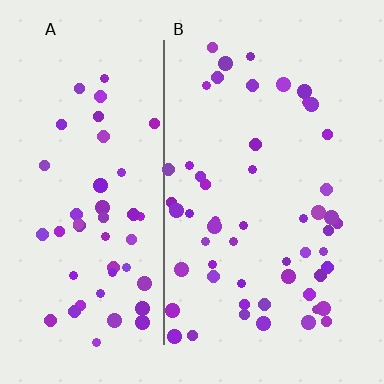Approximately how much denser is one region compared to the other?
Approximately 1.1× — region B over region A.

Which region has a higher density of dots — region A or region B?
B (the right).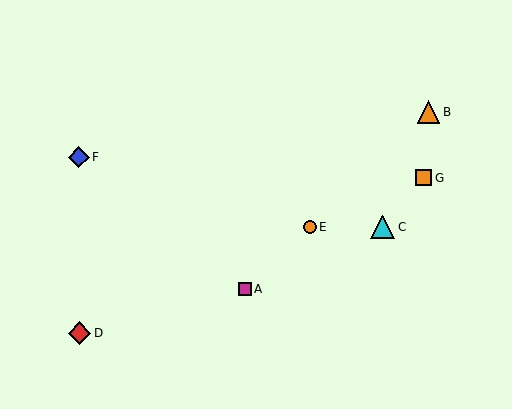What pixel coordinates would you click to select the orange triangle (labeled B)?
Click at (429, 112) to select the orange triangle B.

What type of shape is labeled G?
Shape G is an orange square.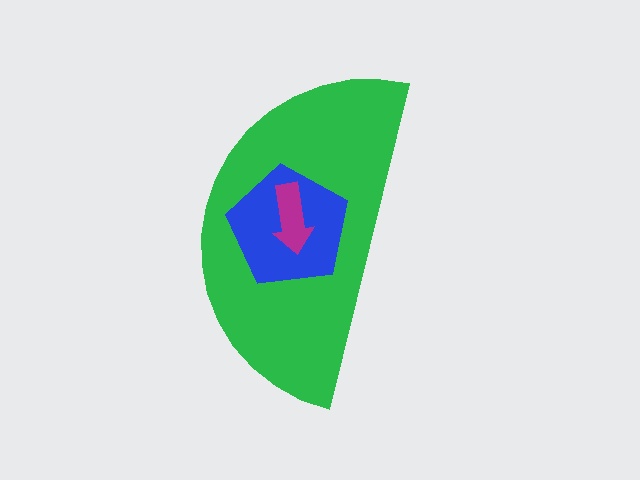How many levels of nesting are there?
3.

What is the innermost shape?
The magenta arrow.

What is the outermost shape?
The green semicircle.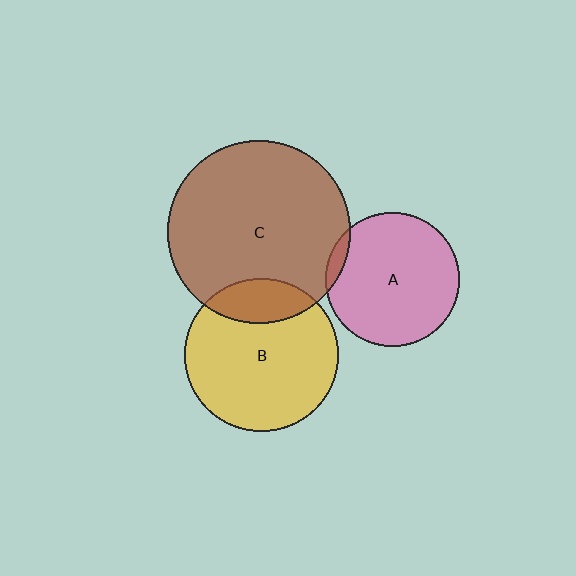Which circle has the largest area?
Circle C (brown).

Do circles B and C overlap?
Yes.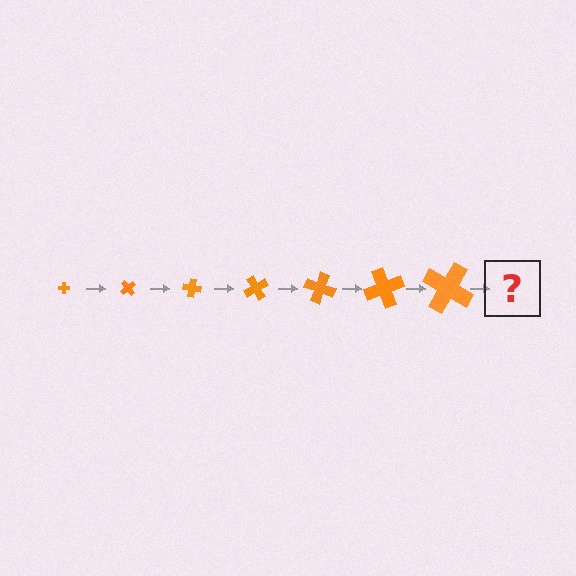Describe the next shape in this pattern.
It should be a cross, larger than the previous one and rotated 350 degrees from the start.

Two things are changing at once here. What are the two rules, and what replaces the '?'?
The two rules are that the cross grows larger each step and it rotates 50 degrees each step. The '?' should be a cross, larger than the previous one and rotated 350 degrees from the start.